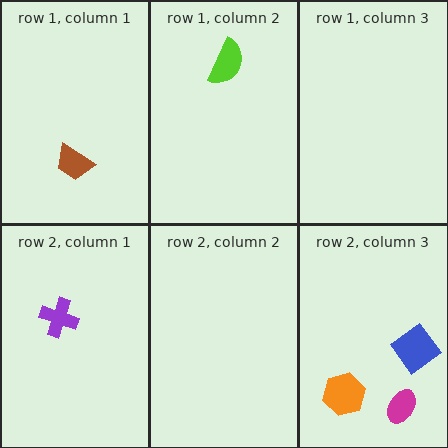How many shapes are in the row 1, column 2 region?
1.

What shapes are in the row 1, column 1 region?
The brown trapezoid.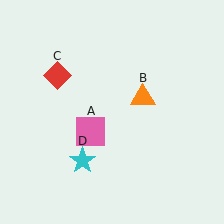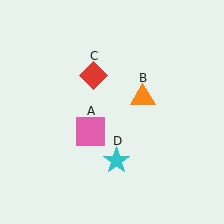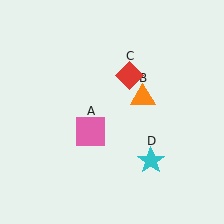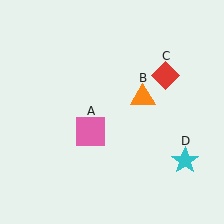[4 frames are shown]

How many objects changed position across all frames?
2 objects changed position: red diamond (object C), cyan star (object D).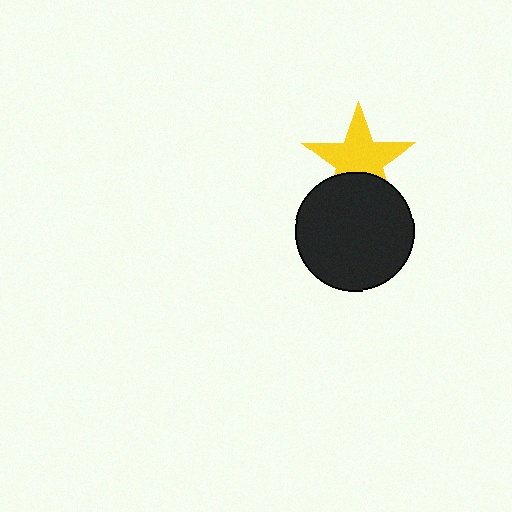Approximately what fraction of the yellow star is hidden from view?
Roughly 30% of the yellow star is hidden behind the black circle.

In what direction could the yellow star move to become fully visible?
The yellow star could move up. That would shift it out from behind the black circle entirely.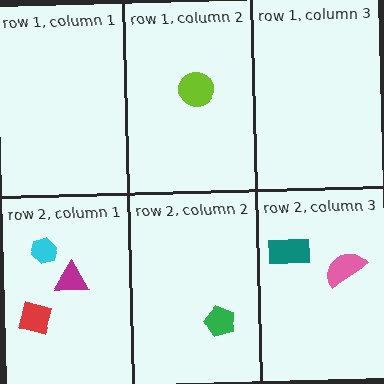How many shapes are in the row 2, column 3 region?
2.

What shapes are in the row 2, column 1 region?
The cyan hexagon, the red diamond, the magenta triangle.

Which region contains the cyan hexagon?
The row 2, column 1 region.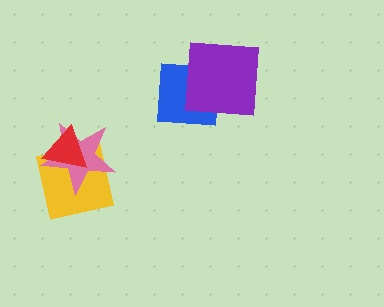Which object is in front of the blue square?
The purple square is in front of the blue square.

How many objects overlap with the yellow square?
2 objects overlap with the yellow square.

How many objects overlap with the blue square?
1 object overlaps with the blue square.